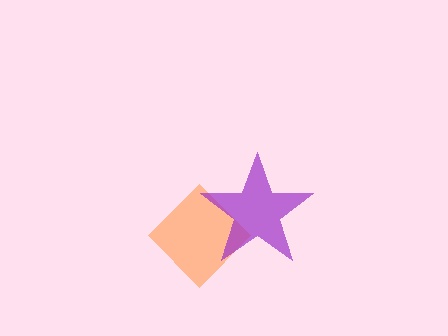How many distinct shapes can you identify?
There are 2 distinct shapes: an orange diamond, a purple star.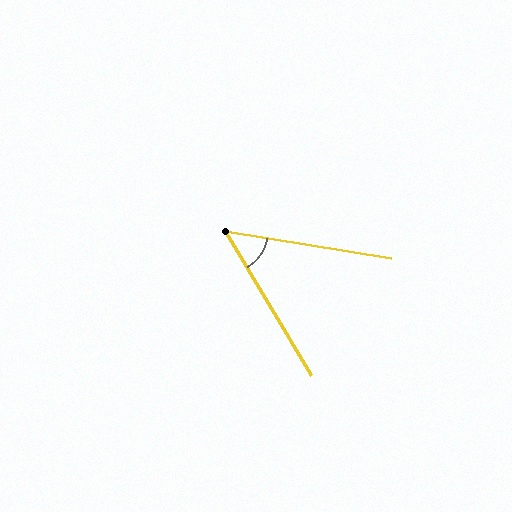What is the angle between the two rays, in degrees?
Approximately 50 degrees.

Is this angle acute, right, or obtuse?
It is acute.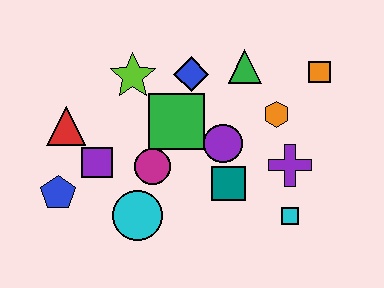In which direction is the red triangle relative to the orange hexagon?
The red triangle is to the left of the orange hexagon.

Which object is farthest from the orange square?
The blue pentagon is farthest from the orange square.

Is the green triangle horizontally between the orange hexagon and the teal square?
Yes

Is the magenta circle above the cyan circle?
Yes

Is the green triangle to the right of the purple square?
Yes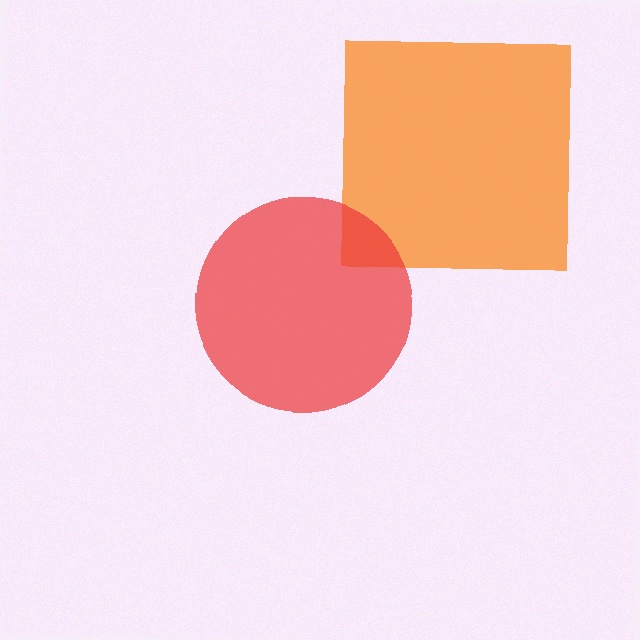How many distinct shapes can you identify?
There are 2 distinct shapes: an orange square, a red circle.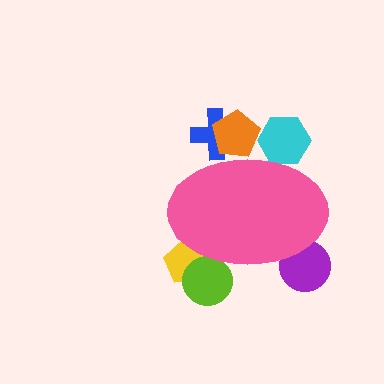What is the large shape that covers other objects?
A pink ellipse.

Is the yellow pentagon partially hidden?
Yes, the yellow pentagon is partially hidden behind the pink ellipse.